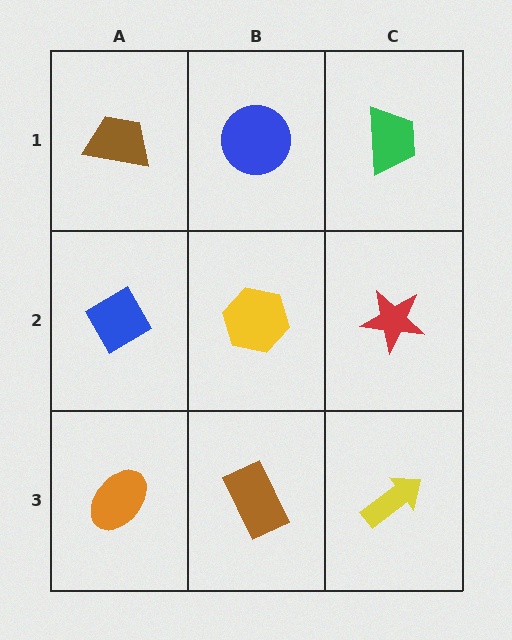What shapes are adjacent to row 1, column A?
A blue diamond (row 2, column A), a blue circle (row 1, column B).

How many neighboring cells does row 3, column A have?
2.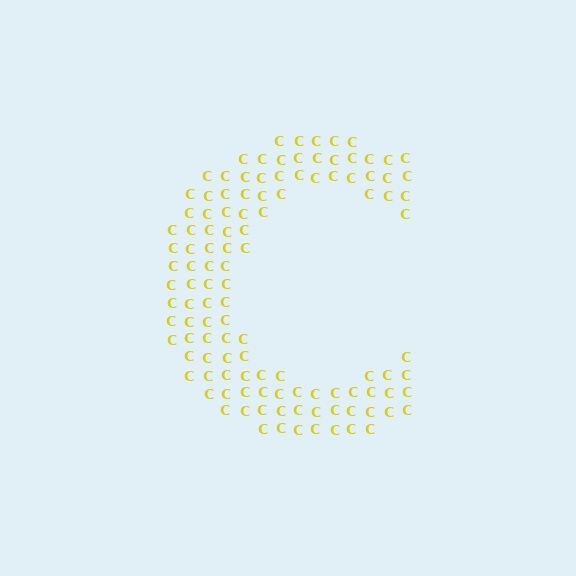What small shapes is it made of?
It is made of small letter C's.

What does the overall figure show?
The overall figure shows the letter C.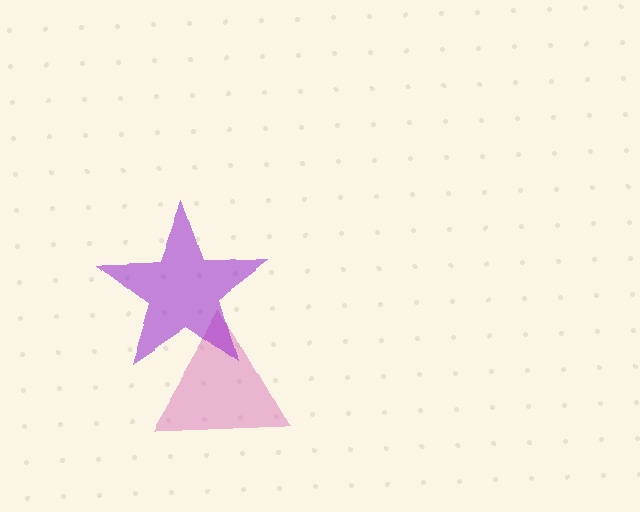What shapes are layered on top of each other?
The layered shapes are: a pink triangle, a purple star.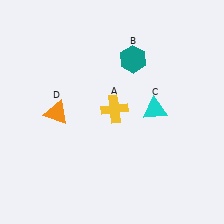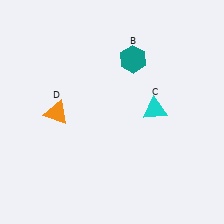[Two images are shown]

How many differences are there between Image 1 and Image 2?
There is 1 difference between the two images.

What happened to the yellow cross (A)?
The yellow cross (A) was removed in Image 2. It was in the top-right area of Image 1.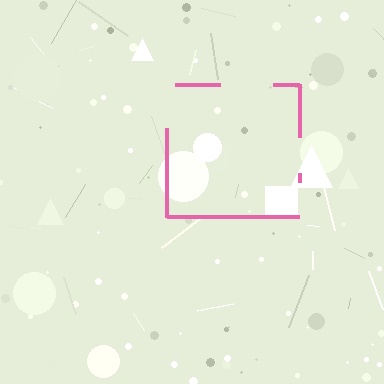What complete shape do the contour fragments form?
The contour fragments form a square.